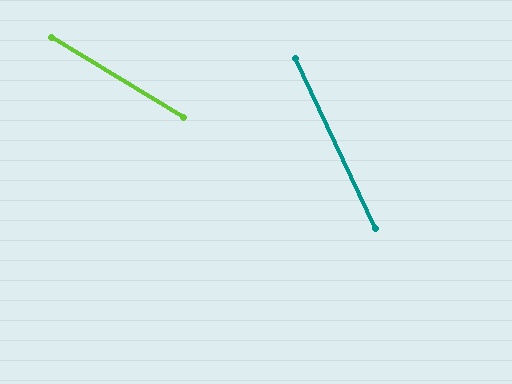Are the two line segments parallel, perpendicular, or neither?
Neither parallel nor perpendicular — they differ by about 34°.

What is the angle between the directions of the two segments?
Approximately 34 degrees.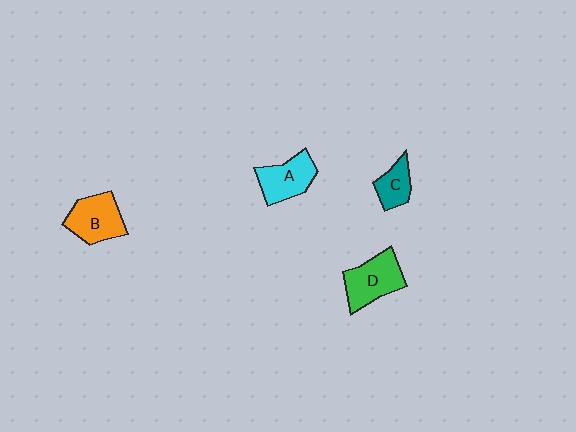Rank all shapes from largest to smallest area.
From largest to smallest: D (green), B (orange), A (cyan), C (teal).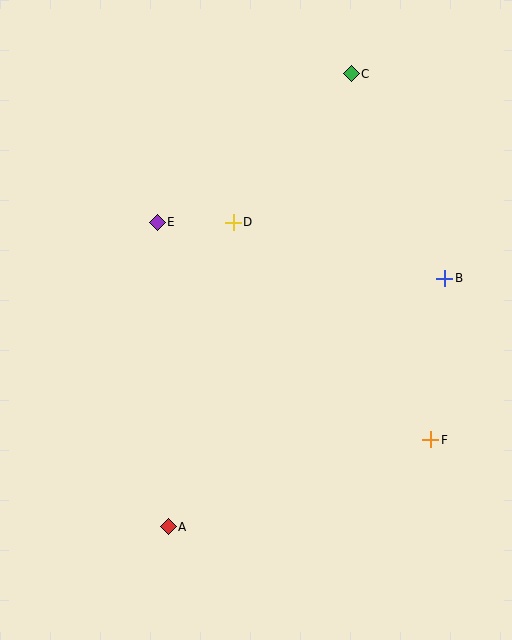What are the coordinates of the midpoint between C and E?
The midpoint between C and E is at (254, 148).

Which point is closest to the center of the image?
Point D at (233, 222) is closest to the center.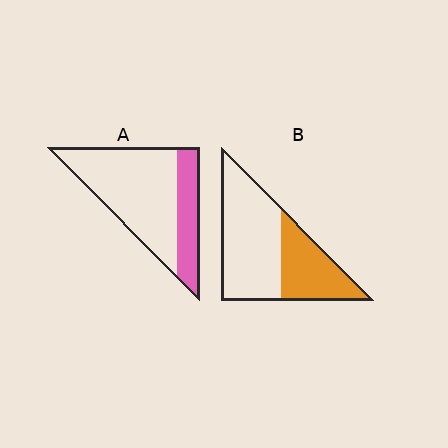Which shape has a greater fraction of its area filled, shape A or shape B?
Shape B.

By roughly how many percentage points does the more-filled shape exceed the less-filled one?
By roughly 10 percentage points (B over A).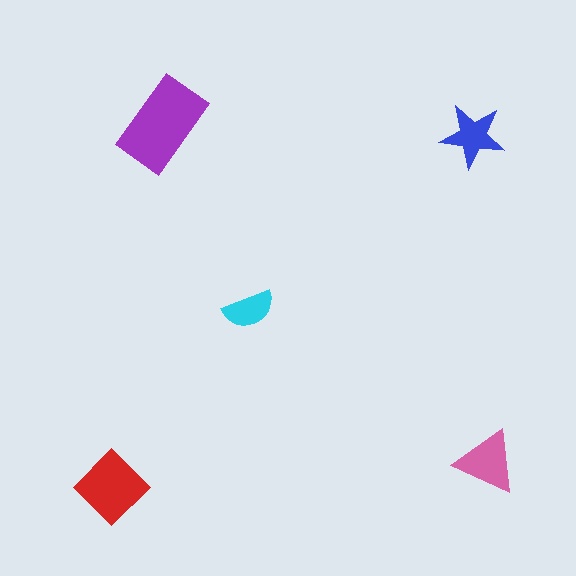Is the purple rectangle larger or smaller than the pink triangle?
Larger.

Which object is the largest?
The purple rectangle.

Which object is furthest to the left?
The red diamond is leftmost.